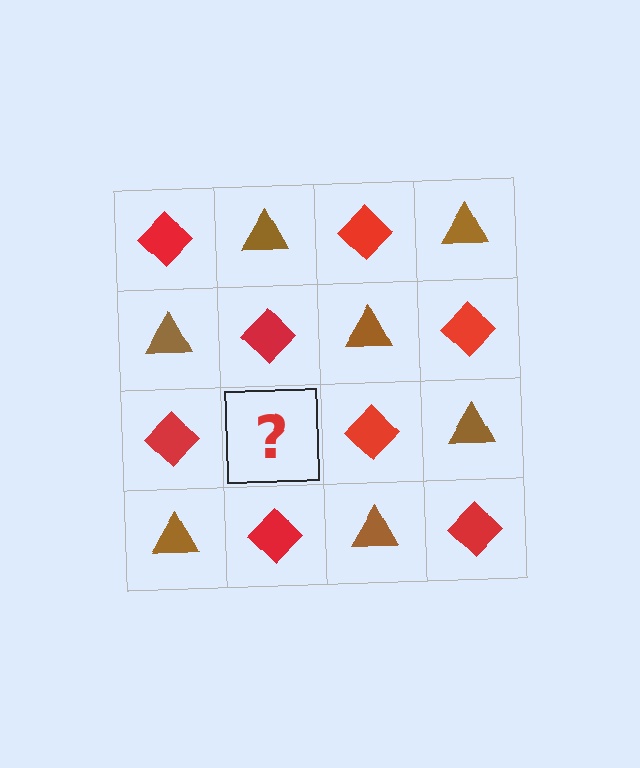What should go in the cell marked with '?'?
The missing cell should contain a brown triangle.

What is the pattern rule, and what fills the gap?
The rule is that it alternates red diamond and brown triangle in a checkerboard pattern. The gap should be filled with a brown triangle.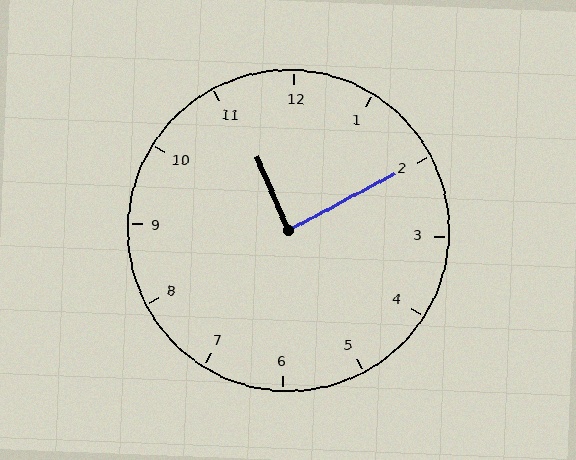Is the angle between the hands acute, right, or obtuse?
It is right.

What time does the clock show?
11:10.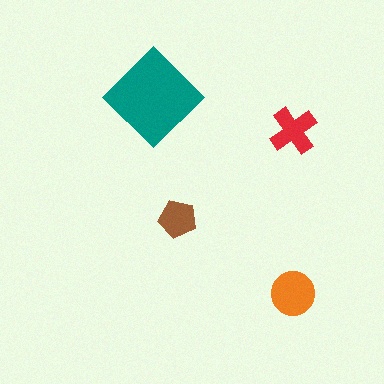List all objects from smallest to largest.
The brown pentagon, the red cross, the orange circle, the teal diamond.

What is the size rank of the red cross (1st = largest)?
3rd.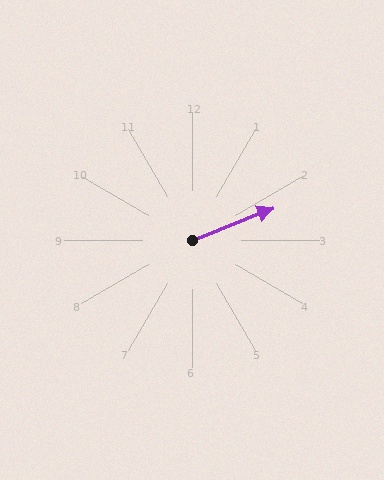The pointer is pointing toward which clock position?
Roughly 2 o'clock.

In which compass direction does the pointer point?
East.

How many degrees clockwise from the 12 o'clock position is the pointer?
Approximately 68 degrees.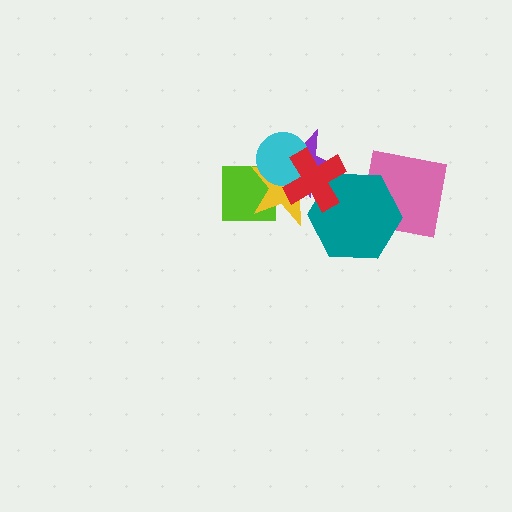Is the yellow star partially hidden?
Yes, it is partially covered by another shape.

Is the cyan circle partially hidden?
Yes, it is partially covered by another shape.